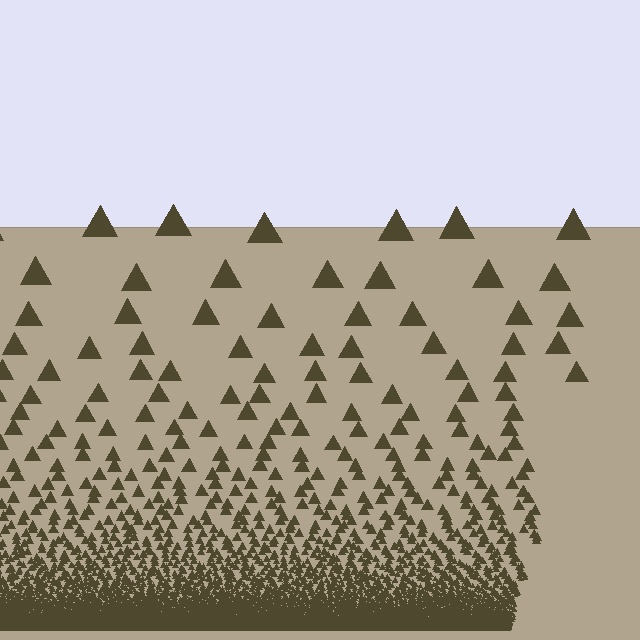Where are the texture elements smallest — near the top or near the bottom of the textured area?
Near the bottom.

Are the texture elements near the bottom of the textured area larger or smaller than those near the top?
Smaller. The gradient is inverted — elements near the bottom are smaller and denser.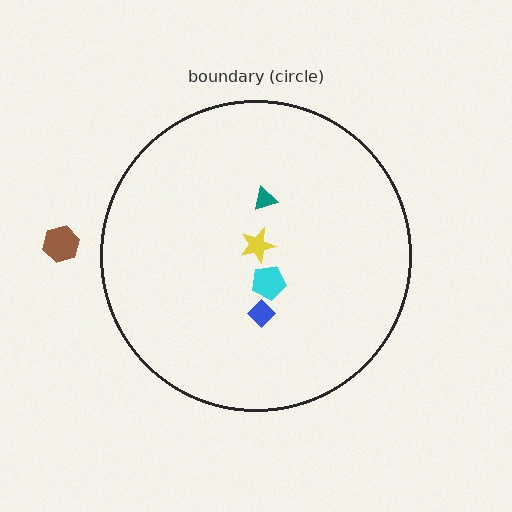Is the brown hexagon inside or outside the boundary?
Outside.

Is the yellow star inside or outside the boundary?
Inside.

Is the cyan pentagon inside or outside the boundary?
Inside.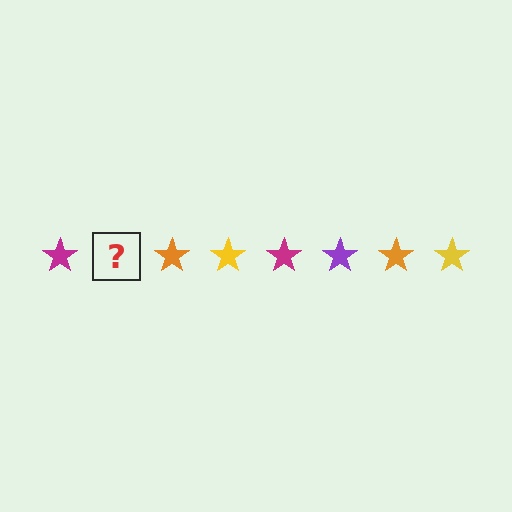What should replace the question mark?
The question mark should be replaced with a purple star.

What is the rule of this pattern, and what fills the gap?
The rule is that the pattern cycles through magenta, purple, orange, yellow stars. The gap should be filled with a purple star.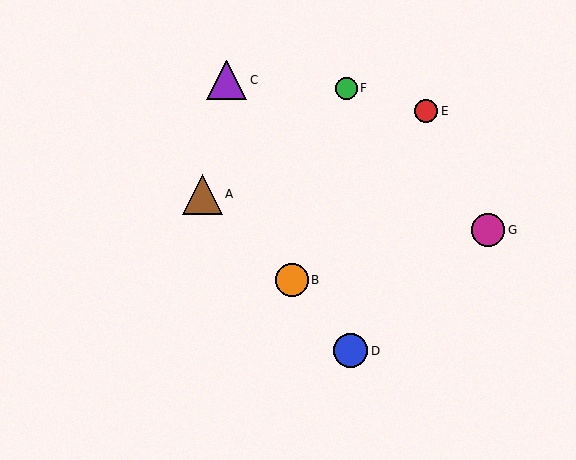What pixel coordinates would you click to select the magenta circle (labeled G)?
Click at (488, 230) to select the magenta circle G.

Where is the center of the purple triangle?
The center of the purple triangle is at (227, 80).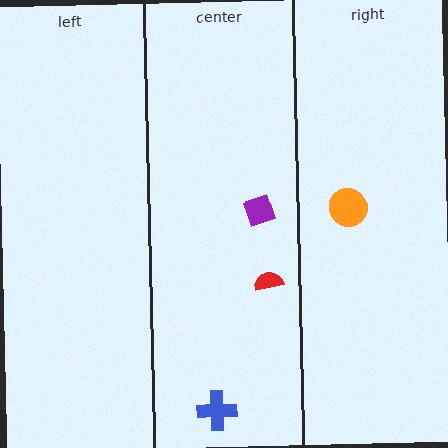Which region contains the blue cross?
The center region.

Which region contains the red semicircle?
The center region.